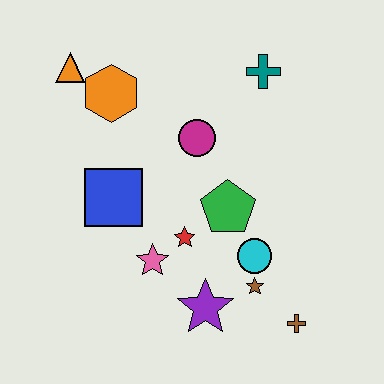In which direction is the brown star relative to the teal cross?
The brown star is below the teal cross.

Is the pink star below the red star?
Yes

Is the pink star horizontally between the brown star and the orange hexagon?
Yes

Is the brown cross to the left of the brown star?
No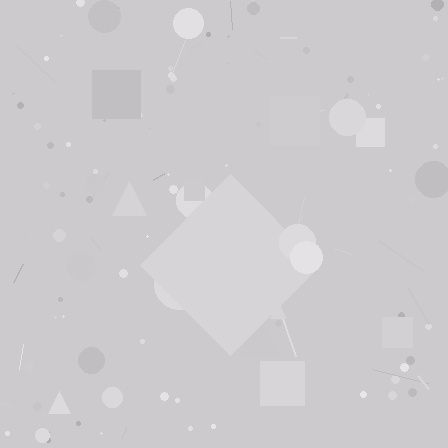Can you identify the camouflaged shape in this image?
The camouflaged shape is a diamond.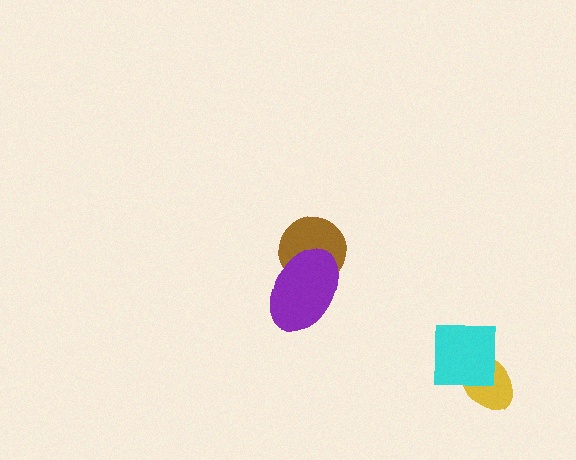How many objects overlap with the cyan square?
1 object overlaps with the cyan square.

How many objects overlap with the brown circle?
1 object overlaps with the brown circle.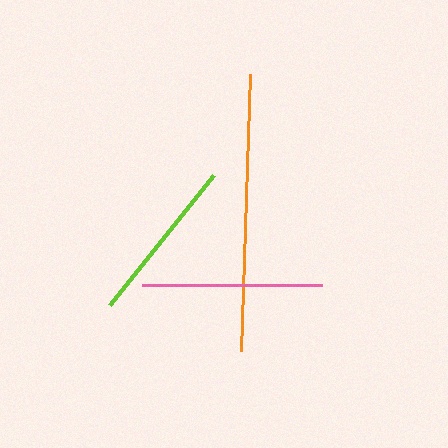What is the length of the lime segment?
The lime segment is approximately 166 pixels long.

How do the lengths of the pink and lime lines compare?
The pink and lime lines are approximately the same length.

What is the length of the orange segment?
The orange segment is approximately 278 pixels long.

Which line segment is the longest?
The orange line is the longest at approximately 278 pixels.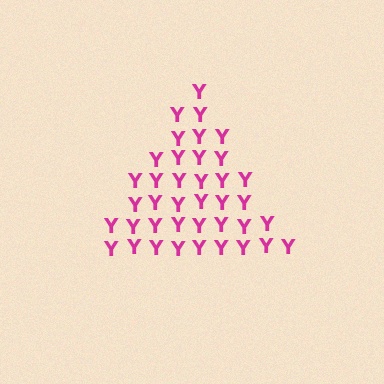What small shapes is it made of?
It is made of small letter Y's.